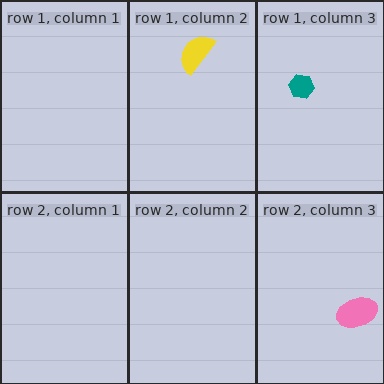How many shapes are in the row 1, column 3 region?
1.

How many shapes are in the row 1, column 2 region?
1.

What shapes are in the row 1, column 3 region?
The teal hexagon.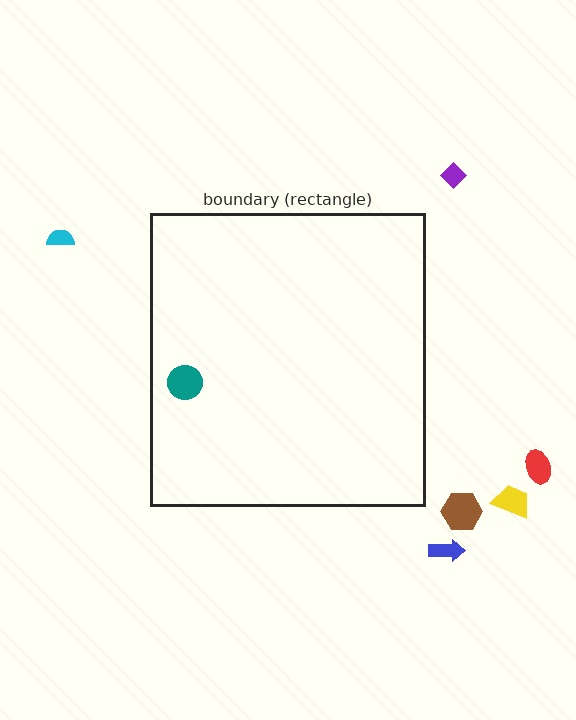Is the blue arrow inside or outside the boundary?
Outside.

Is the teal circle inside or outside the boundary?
Inside.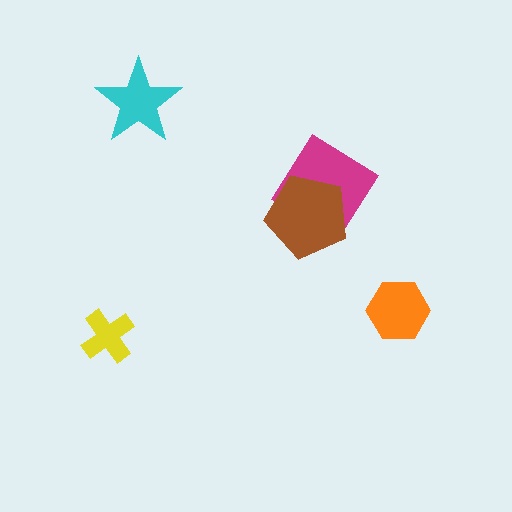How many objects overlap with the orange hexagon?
0 objects overlap with the orange hexagon.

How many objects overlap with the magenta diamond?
1 object overlaps with the magenta diamond.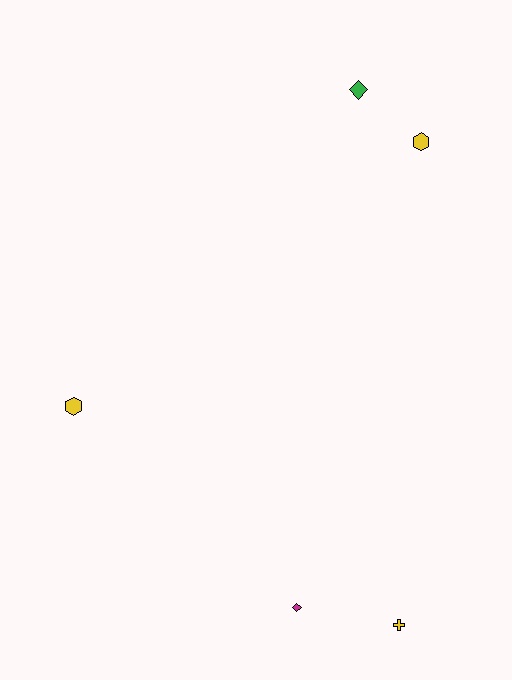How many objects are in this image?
There are 5 objects.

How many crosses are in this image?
There is 1 cross.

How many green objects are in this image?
There is 1 green object.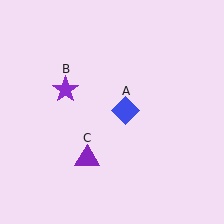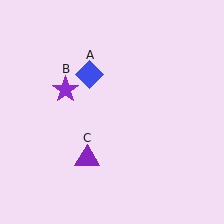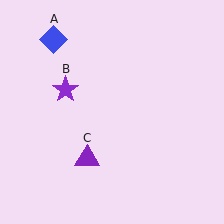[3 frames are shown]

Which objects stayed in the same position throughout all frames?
Purple star (object B) and purple triangle (object C) remained stationary.